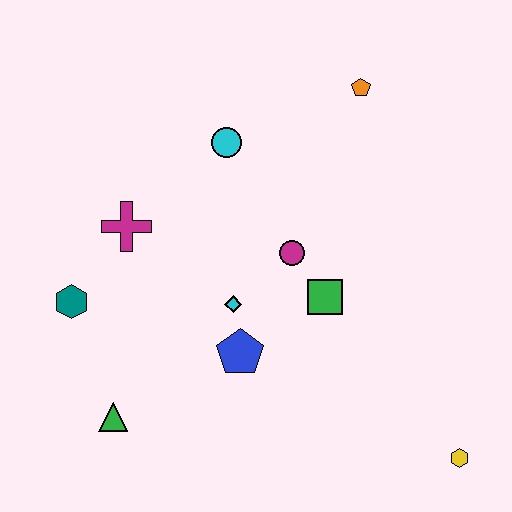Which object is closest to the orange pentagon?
The cyan circle is closest to the orange pentagon.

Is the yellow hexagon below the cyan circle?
Yes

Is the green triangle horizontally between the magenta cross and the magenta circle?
No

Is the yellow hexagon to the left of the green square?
No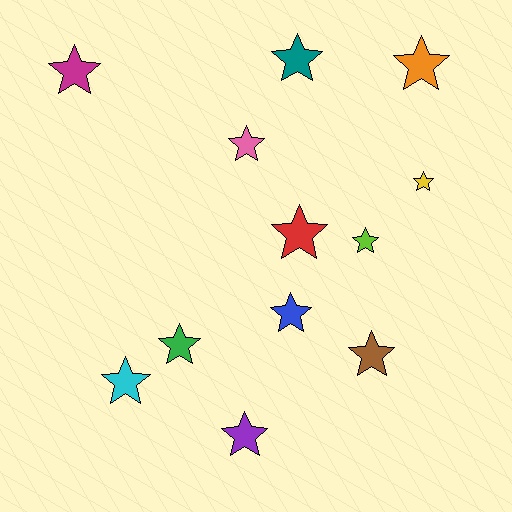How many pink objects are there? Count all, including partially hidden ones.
There is 1 pink object.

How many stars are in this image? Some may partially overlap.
There are 12 stars.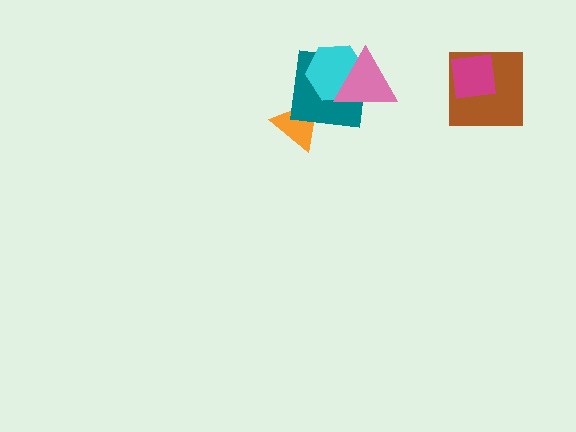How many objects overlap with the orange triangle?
1 object overlaps with the orange triangle.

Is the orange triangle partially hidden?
Yes, it is partially covered by another shape.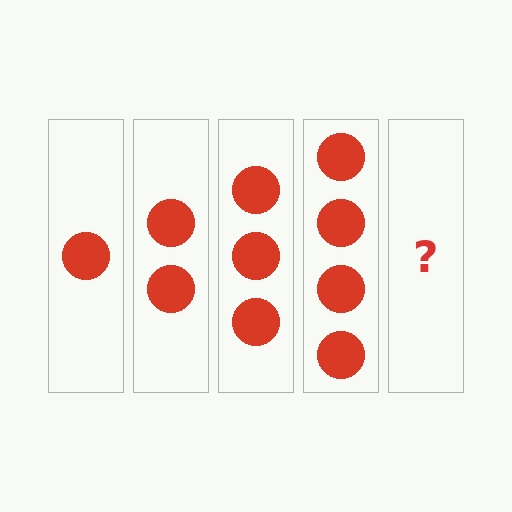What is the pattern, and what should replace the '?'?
The pattern is that each step adds one more circle. The '?' should be 5 circles.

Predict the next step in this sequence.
The next step is 5 circles.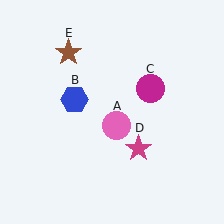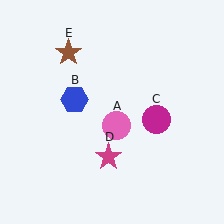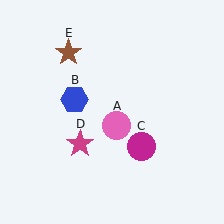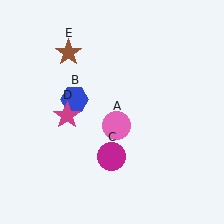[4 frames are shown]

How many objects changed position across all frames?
2 objects changed position: magenta circle (object C), magenta star (object D).